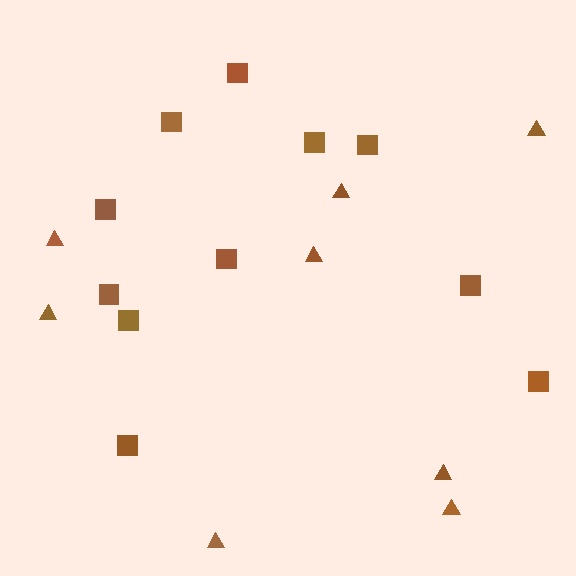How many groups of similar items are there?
There are 2 groups: one group of squares (11) and one group of triangles (8).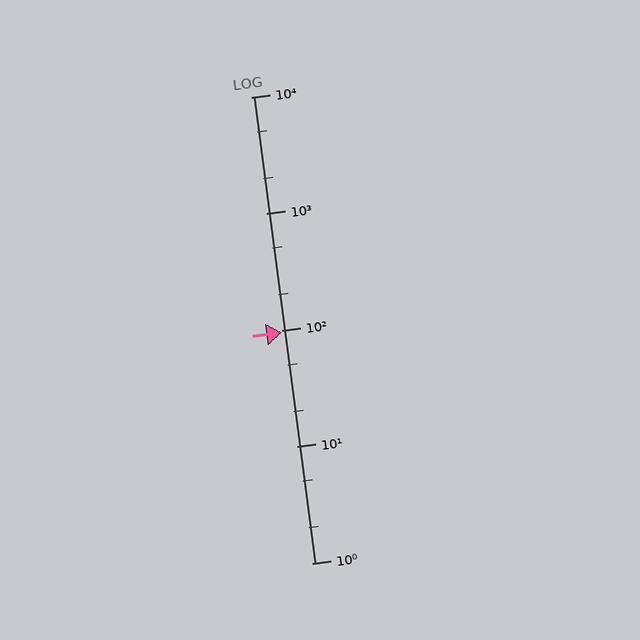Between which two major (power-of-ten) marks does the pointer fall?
The pointer is between 10 and 100.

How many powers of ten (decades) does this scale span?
The scale spans 4 decades, from 1 to 10000.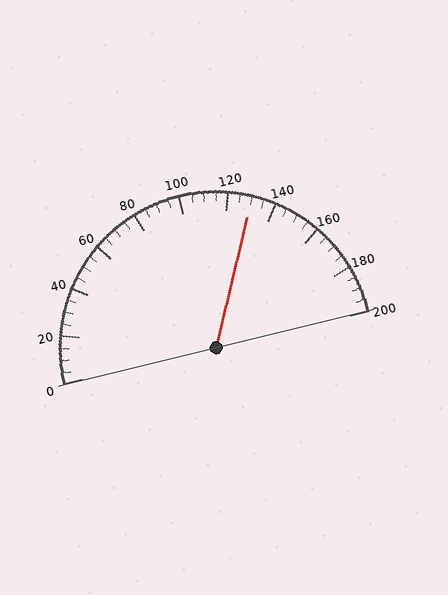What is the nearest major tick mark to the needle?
The nearest major tick mark is 120.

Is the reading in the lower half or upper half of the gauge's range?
The reading is in the upper half of the range (0 to 200).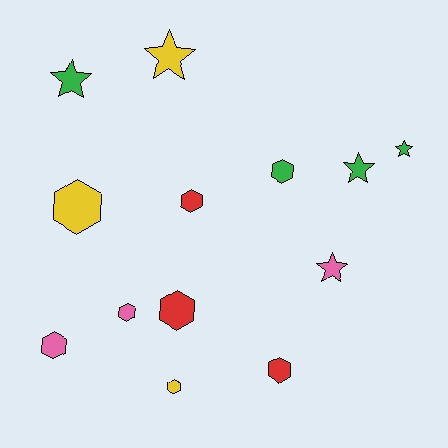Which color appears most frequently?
Green, with 4 objects.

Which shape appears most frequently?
Hexagon, with 8 objects.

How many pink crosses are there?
There are no pink crosses.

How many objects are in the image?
There are 13 objects.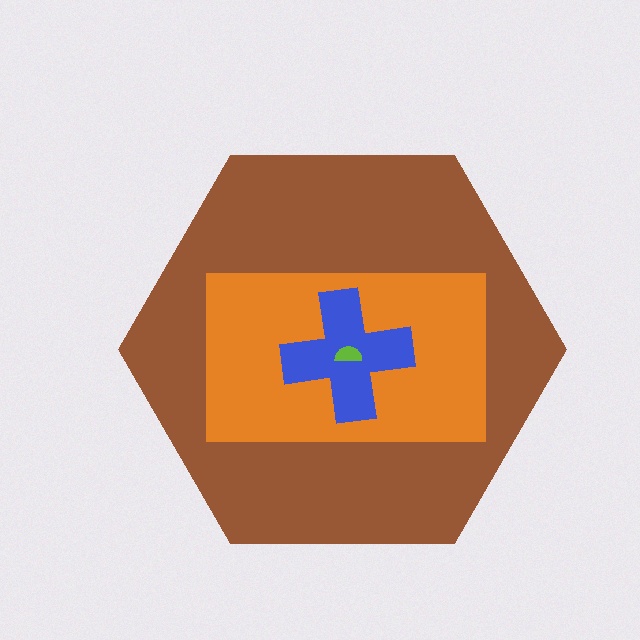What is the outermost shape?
The brown hexagon.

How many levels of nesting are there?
4.